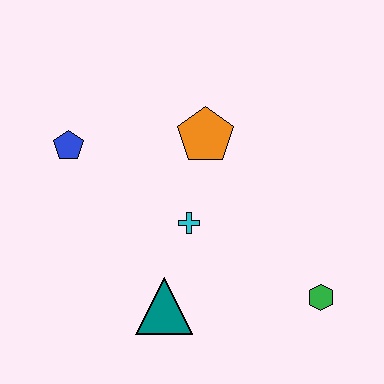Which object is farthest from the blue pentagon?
The green hexagon is farthest from the blue pentagon.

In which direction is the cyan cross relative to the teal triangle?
The cyan cross is above the teal triangle.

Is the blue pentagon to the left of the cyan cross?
Yes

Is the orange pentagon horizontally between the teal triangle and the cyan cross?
No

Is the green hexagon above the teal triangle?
Yes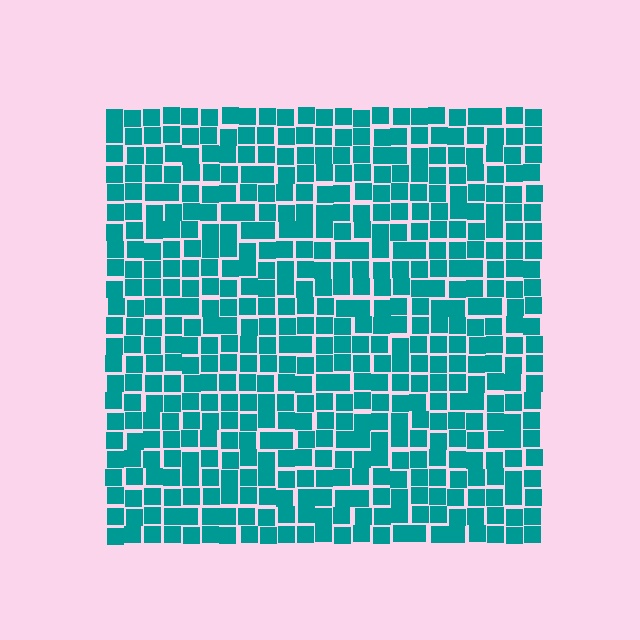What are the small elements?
The small elements are squares.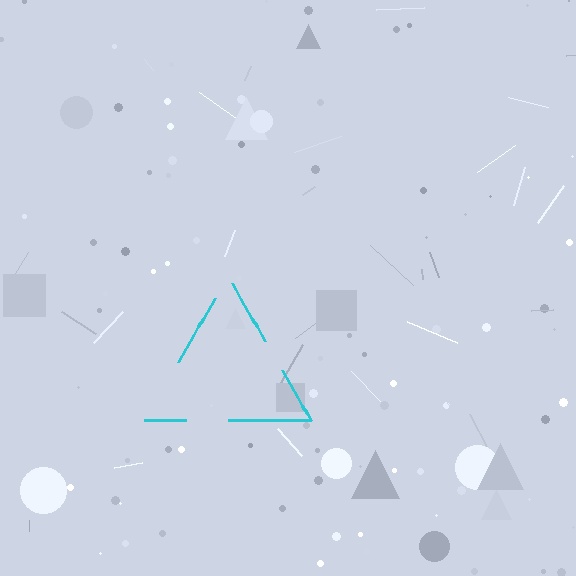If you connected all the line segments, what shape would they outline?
They would outline a triangle.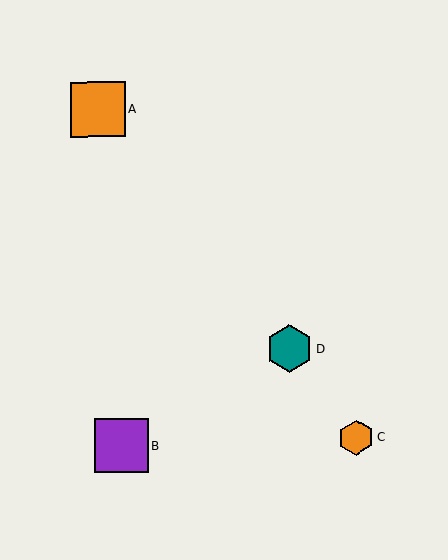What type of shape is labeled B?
Shape B is a purple square.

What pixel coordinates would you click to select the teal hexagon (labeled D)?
Click at (289, 349) to select the teal hexagon D.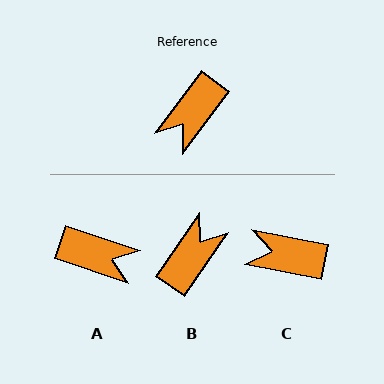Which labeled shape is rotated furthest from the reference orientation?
B, about 178 degrees away.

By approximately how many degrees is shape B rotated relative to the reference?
Approximately 178 degrees clockwise.